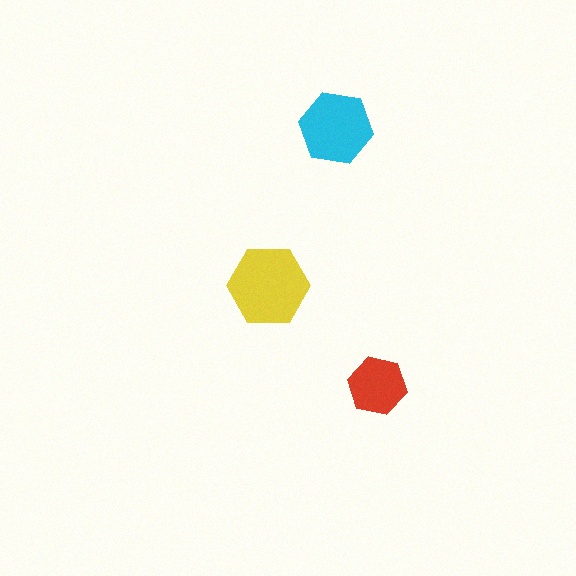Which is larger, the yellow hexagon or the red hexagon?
The yellow one.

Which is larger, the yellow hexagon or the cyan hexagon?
The yellow one.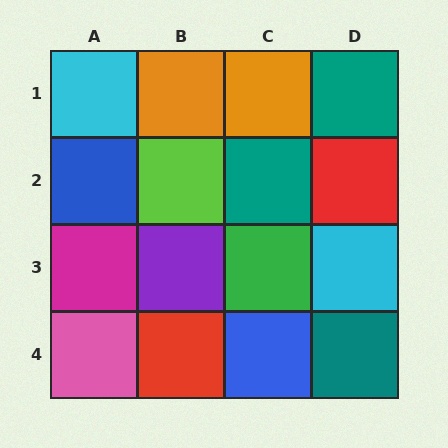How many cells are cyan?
2 cells are cyan.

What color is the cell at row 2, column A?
Blue.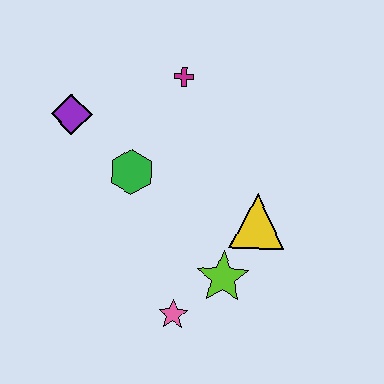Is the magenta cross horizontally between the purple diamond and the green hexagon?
No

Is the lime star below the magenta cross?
Yes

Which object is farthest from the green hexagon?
The pink star is farthest from the green hexagon.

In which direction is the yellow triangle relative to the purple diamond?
The yellow triangle is to the right of the purple diamond.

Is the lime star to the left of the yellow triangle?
Yes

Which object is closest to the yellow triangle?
The lime star is closest to the yellow triangle.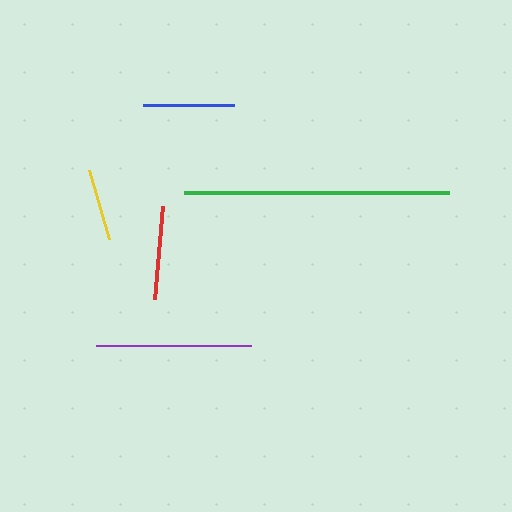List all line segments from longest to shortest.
From longest to shortest: green, purple, red, blue, yellow.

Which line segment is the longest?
The green line is the longest at approximately 265 pixels.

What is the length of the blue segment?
The blue segment is approximately 91 pixels long.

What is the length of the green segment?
The green segment is approximately 265 pixels long.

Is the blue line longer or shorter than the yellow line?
The blue line is longer than the yellow line.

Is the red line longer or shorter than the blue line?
The red line is longer than the blue line.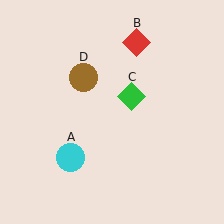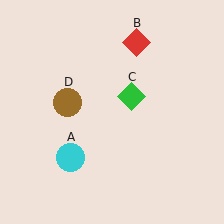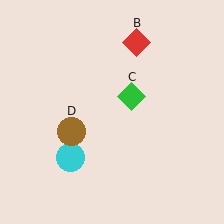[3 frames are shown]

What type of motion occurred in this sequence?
The brown circle (object D) rotated counterclockwise around the center of the scene.